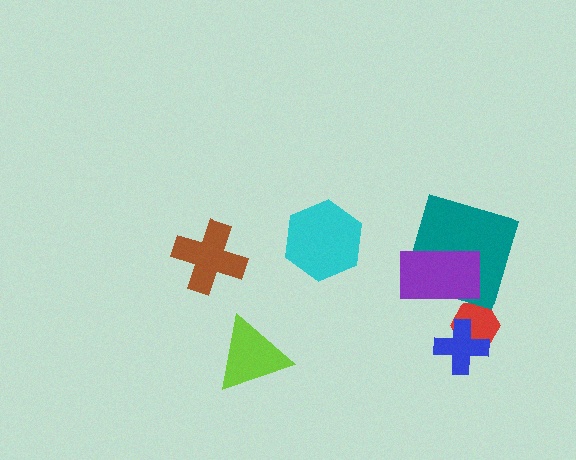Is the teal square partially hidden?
Yes, it is partially covered by another shape.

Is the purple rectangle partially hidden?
No, no other shape covers it.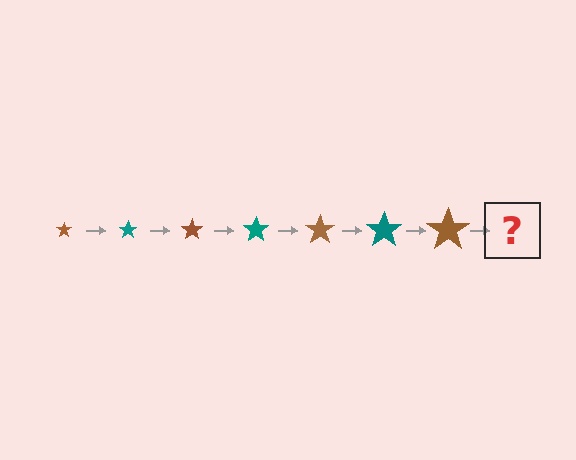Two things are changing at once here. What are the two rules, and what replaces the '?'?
The two rules are that the star grows larger each step and the color cycles through brown and teal. The '?' should be a teal star, larger than the previous one.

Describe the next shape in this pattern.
It should be a teal star, larger than the previous one.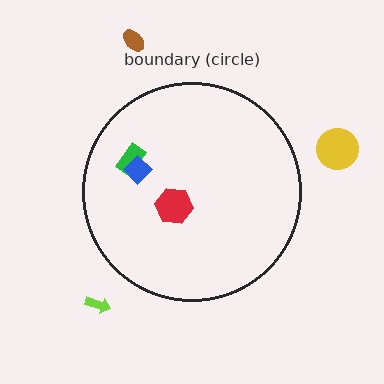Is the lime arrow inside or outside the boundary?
Outside.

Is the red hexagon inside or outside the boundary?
Inside.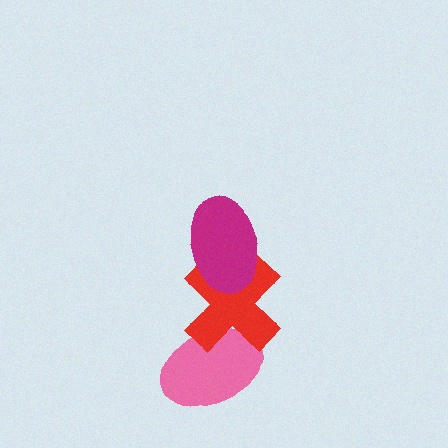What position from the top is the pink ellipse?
The pink ellipse is 3rd from the top.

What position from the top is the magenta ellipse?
The magenta ellipse is 1st from the top.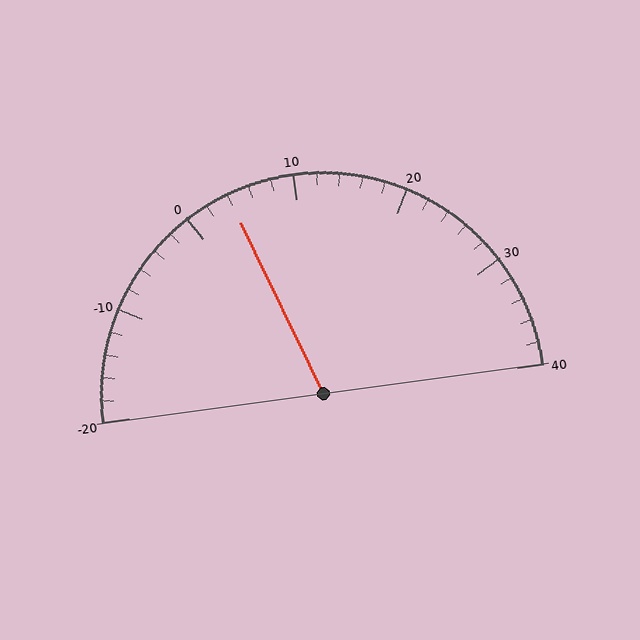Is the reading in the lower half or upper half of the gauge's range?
The reading is in the lower half of the range (-20 to 40).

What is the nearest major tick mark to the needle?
The nearest major tick mark is 0.